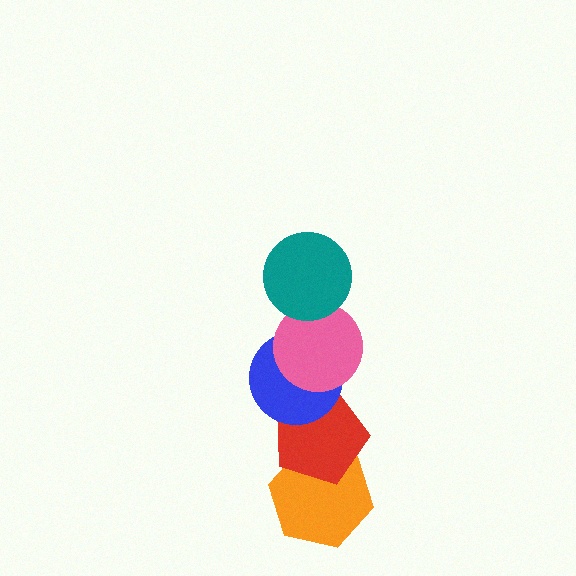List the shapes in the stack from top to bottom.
From top to bottom: the teal circle, the pink circle, the blue circle, the red pentagon, the orange hexagon.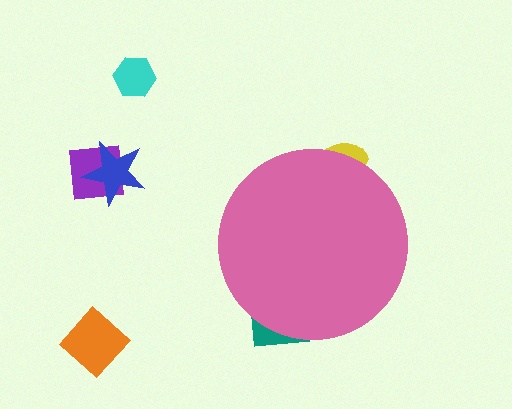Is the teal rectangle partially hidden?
Yes, the teal rectangle is partially hidden behind the pink circle.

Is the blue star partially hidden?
No, the blue star is fully visible.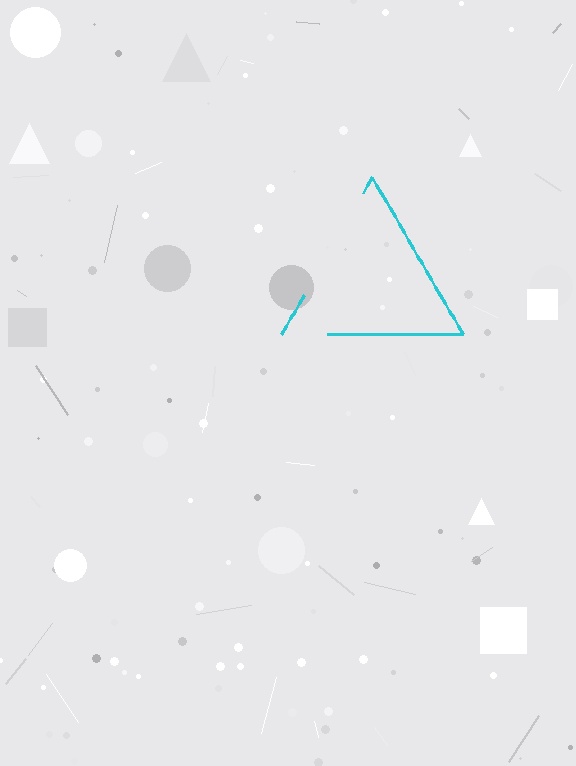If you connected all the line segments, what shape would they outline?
They would outline a triangle.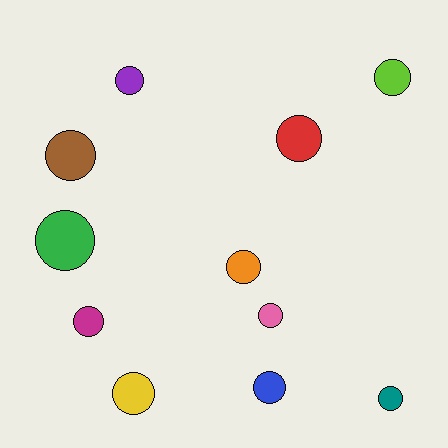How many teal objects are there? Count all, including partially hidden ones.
There is 1 teal object.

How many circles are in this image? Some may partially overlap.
There are 11 circles.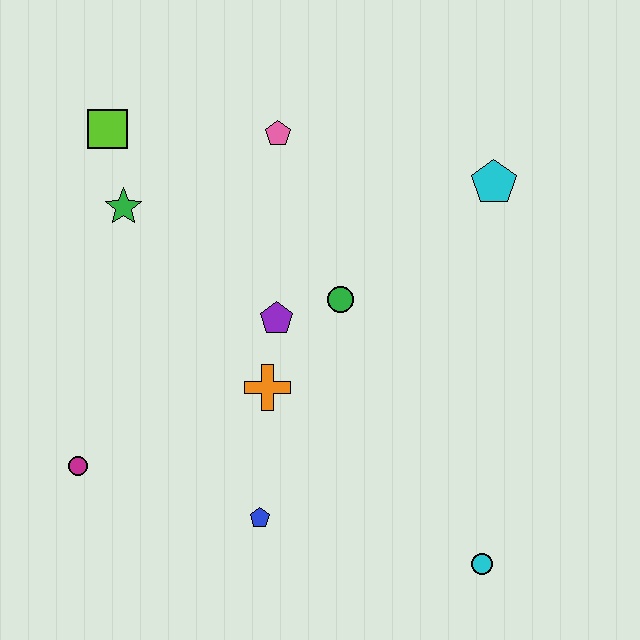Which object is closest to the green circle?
The purple pentagon is closest to the green circle.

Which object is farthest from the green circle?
The magenta circle is farthest from the green circle.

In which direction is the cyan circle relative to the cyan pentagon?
The cyan circle is below the cyan pentagon.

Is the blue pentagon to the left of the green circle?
Yes